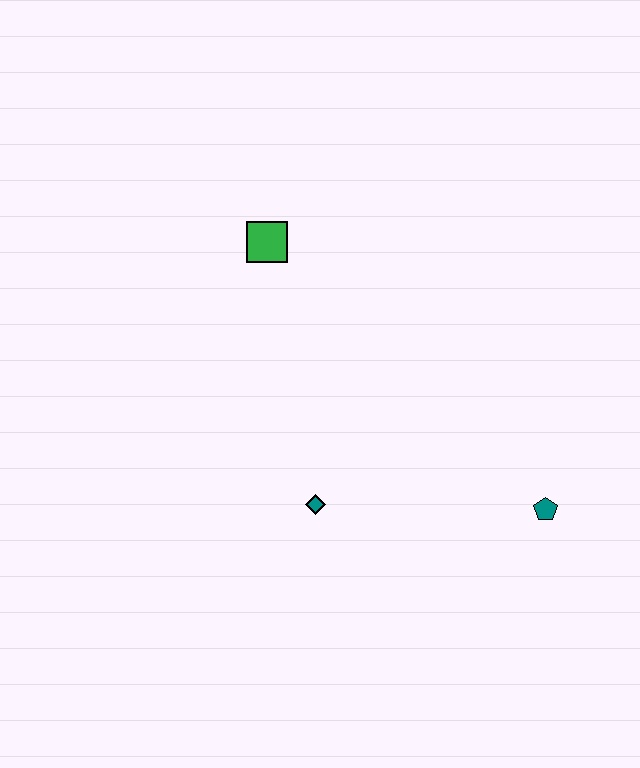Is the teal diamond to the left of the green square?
No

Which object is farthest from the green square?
The teal pentagon is farthest from the green square.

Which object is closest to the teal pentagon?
The teal diamond is closest to the teal pentagon.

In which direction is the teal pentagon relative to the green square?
The teal pentagon is to the right of the green square.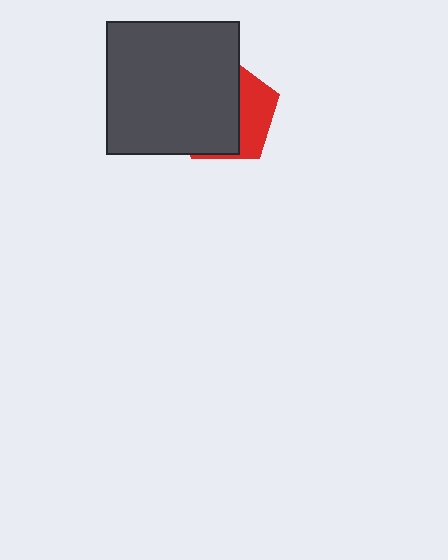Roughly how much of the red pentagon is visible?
A small part of it is visible (roughly 35%).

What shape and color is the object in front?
The object in front is a dark gray square.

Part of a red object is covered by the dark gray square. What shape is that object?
It is a pentagon.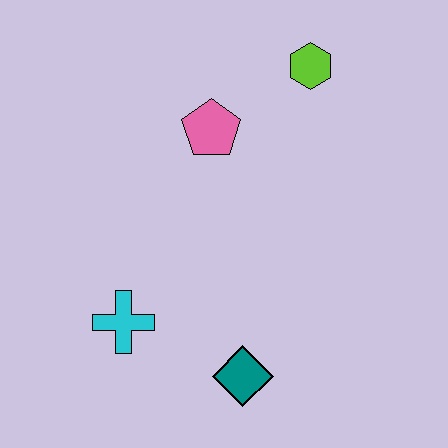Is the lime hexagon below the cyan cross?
No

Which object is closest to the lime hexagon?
The pink pentagon is closest to the lime hexagon.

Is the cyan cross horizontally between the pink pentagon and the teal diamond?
No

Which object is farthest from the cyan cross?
The lime hexagon is farthest from the cyan cross.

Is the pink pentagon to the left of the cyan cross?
No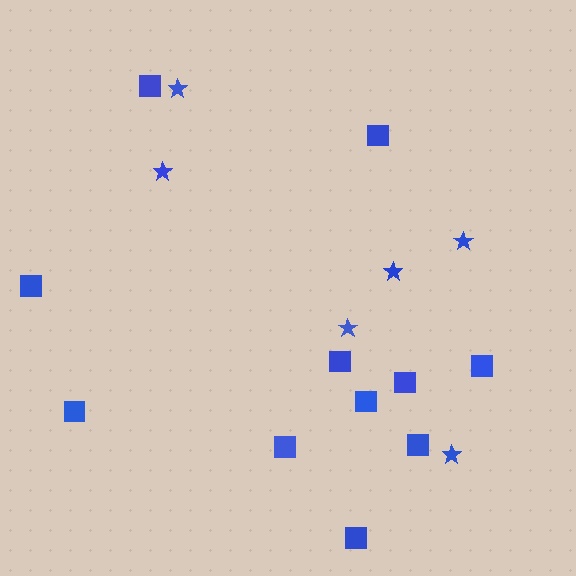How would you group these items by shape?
There are 2 groups: one group of stars (6) and one group of squares (11).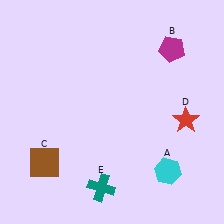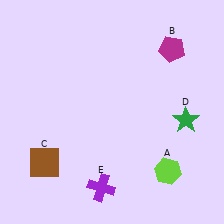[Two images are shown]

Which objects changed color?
A changed from cyan to lime. D changed from red to green. E changed from teal to purple.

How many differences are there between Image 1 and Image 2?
There are 3 differences between the two images.